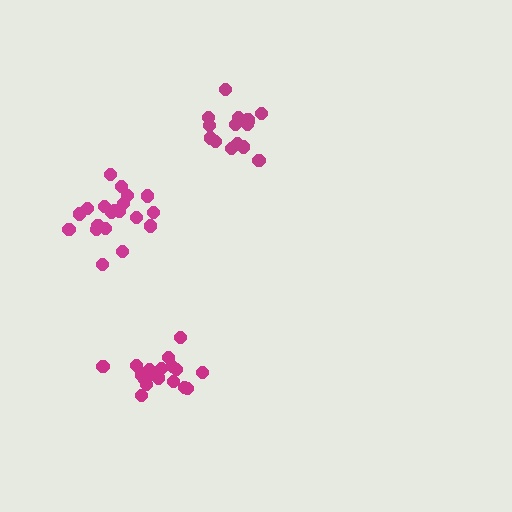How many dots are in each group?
Group 1: 15 dots, Group 2: 20 dots, Group 3: 18 dots (53 total).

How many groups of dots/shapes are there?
There are 3 groups.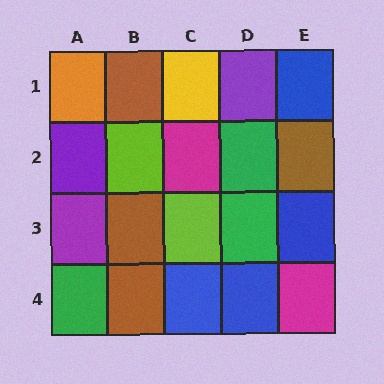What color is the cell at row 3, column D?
Green.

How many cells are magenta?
2 cells are magenta.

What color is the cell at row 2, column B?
Lime.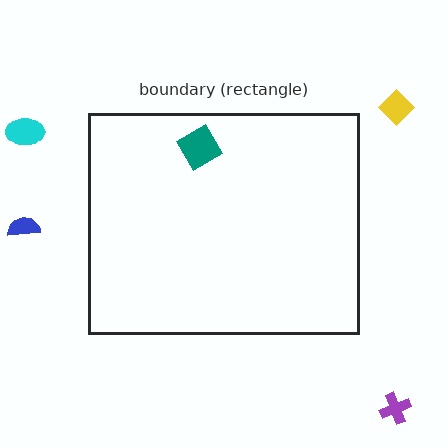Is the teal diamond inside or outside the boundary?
Inside.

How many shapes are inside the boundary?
1 inside, 4 outside.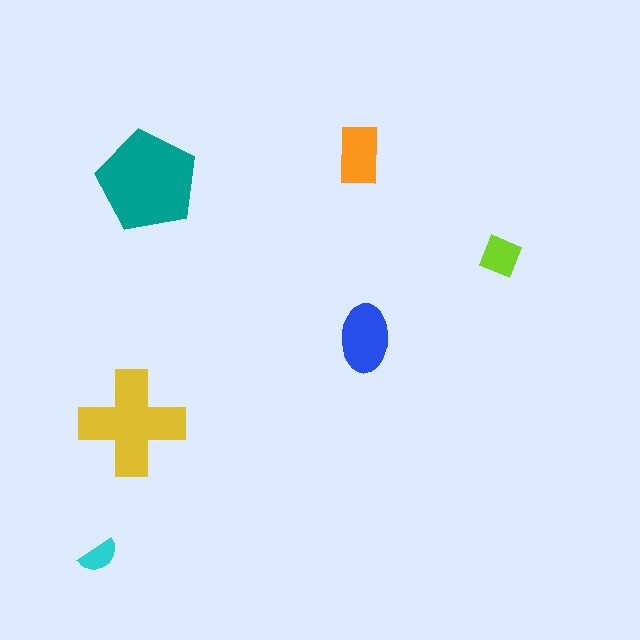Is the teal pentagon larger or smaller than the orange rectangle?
Larger.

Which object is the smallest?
The cyan semicircle.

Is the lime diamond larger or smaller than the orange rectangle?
Smaller.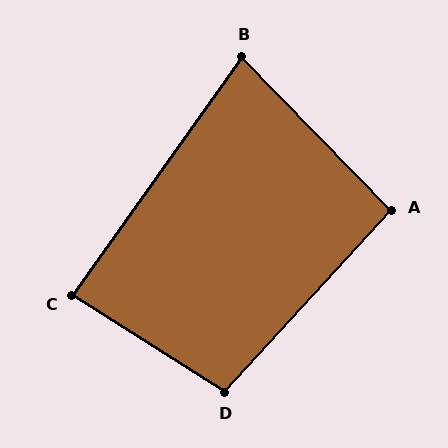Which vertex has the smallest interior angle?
B, at approximately 80 degrees.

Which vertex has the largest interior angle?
D, at approximately 100 degrees.